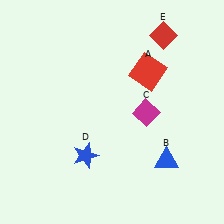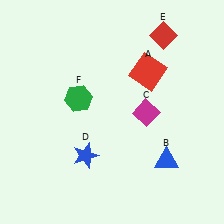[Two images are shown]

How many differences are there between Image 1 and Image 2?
There is 1 difference between the two images.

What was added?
A green hexagon (F) was added in Image 2.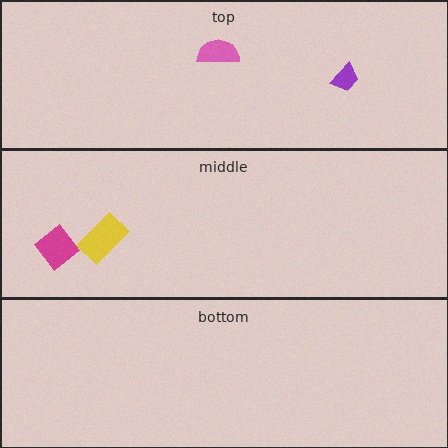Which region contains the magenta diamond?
The middle region.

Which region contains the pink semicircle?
The top region.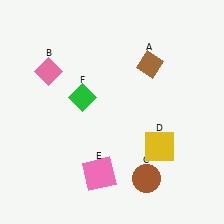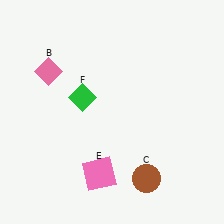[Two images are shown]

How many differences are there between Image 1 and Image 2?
There are 2 differences between the two images.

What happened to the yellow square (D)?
The yellow square (D) was removed in Image 2. It was in the bottom-right area of Image 1.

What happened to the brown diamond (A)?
The brown diamond (A) was removed in Image 2. It was in the top-right area of Image 1.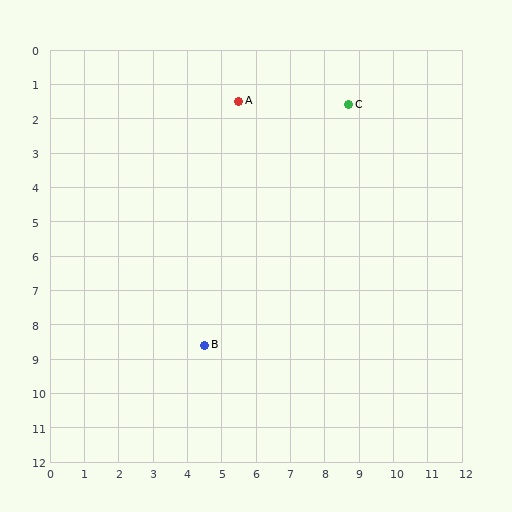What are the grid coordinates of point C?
Point C is at approximately (8.7, 1.6).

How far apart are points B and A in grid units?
Points B and A are about 7.2 grid units apart.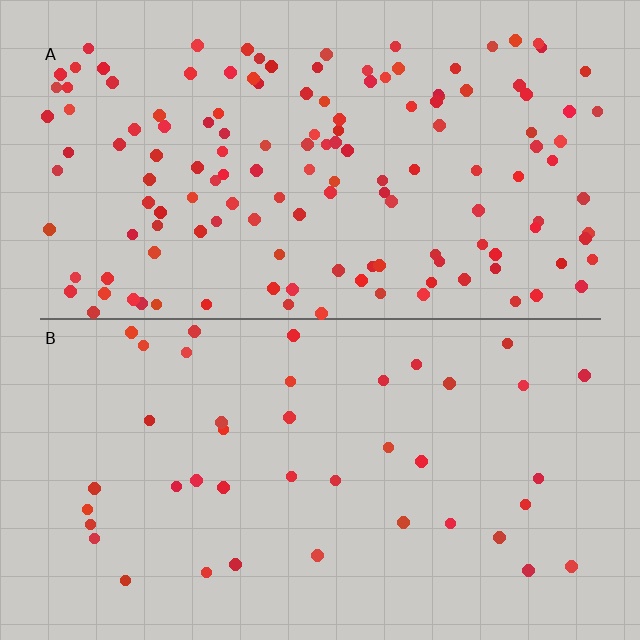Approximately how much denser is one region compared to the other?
Approximately 3.4× — region A over region B.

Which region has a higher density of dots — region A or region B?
A (the top).